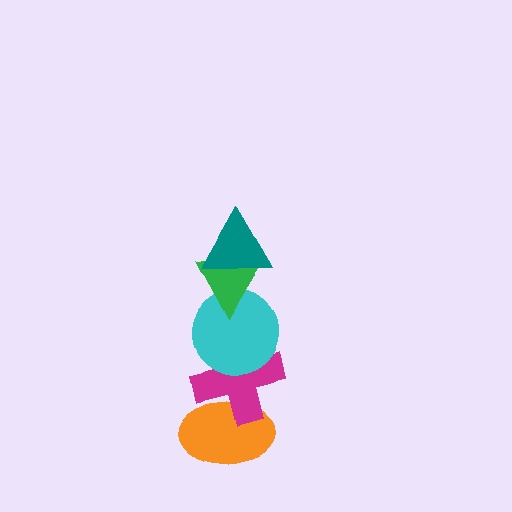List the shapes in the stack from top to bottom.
From top to bottom: the teal triangle, the green triangle, the cyan circle, the magenta cross, the orange ellipse.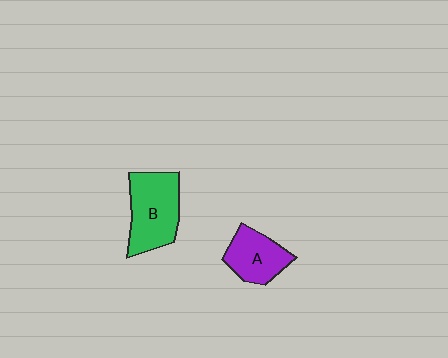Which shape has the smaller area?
Shape A (purple).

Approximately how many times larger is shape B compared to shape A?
Approximately 1.4 times.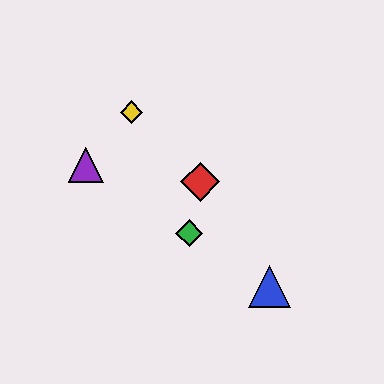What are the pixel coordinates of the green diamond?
The green diamond is at (189, 233).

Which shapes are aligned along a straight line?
The blue triangle, the green diamond, the purple triangle are aligned along a straight line.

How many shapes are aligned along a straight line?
3 shapes (the blue triangle, the green diamond, the purple triangle) are aligned along a straight line.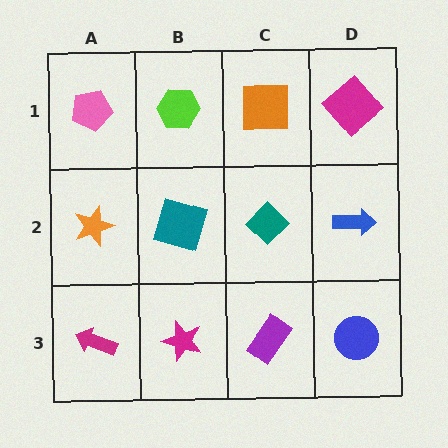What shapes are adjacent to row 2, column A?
A pink pentagon (row 1, column A), a magenta arrow (row 3, column A), a teal square (row 2, column B).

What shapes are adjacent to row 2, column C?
An orange square (row 1, column C), a purple rectangle (row 3, column C), a teal square (row 2, column B), a blue arrow (row 2, column D).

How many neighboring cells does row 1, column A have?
2.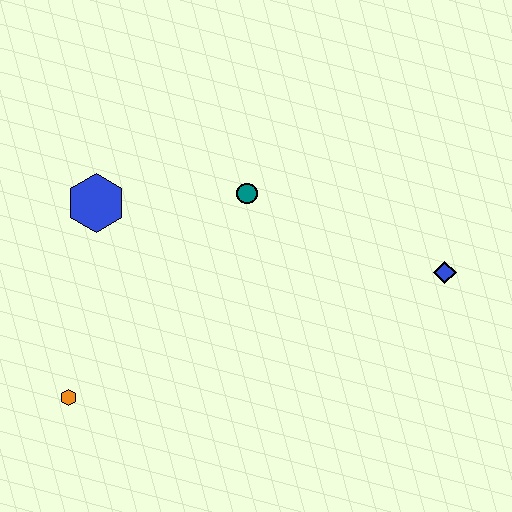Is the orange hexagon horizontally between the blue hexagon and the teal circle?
No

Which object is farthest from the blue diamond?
The orange hexagon is farthest from the blue diamond.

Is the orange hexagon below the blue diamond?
Yes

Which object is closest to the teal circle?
The blue hexagon is closest to the teal circle.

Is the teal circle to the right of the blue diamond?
No